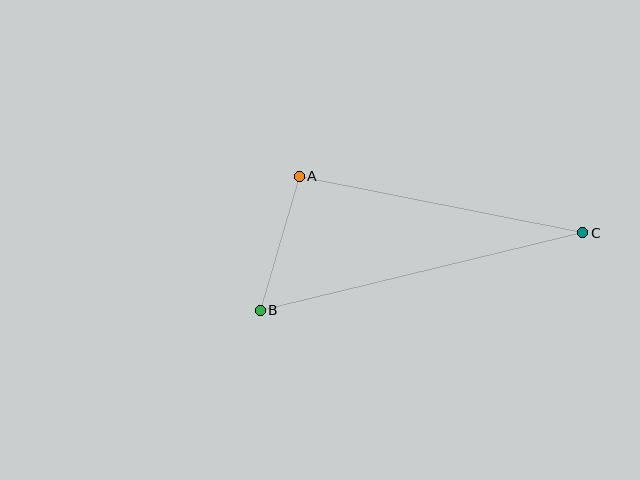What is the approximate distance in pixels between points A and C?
The distance between A and C is approximately 289 pixels.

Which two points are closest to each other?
Points A and B are closest to each other.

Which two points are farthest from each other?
Points B and C are farthest from each other.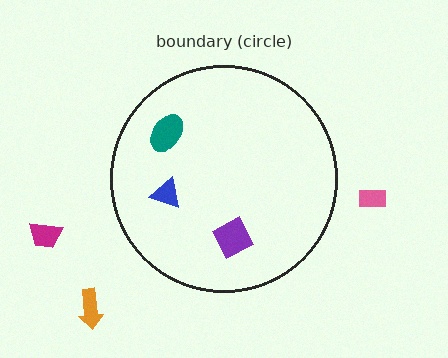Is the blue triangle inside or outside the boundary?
Inside.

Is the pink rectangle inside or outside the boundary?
Outside.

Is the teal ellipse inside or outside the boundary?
Inside.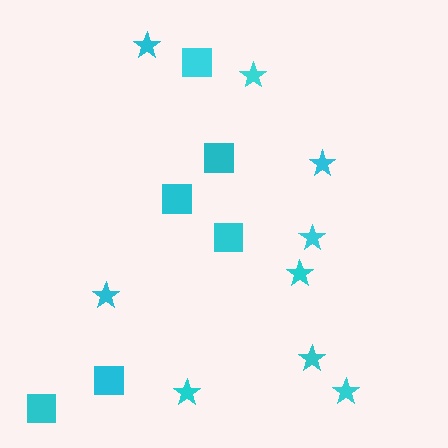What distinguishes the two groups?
There are 2 groups: one group of squares (6) and one group of stars (9).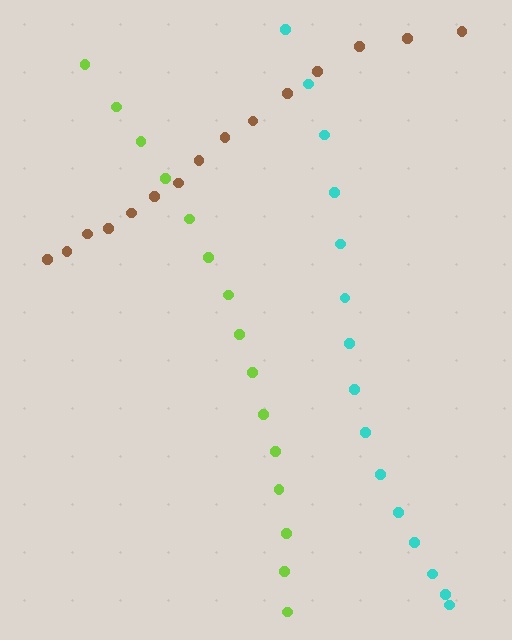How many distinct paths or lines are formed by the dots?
There are 3 distinct paths.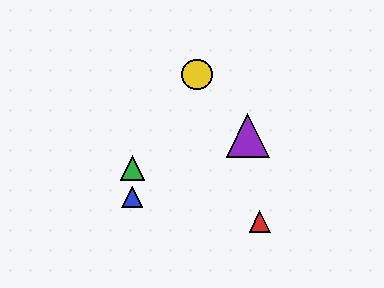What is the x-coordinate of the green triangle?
The green triangle is at x≈132.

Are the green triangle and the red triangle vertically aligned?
No, the green triangle is at x≈132 and the red triangle is at x≈260.